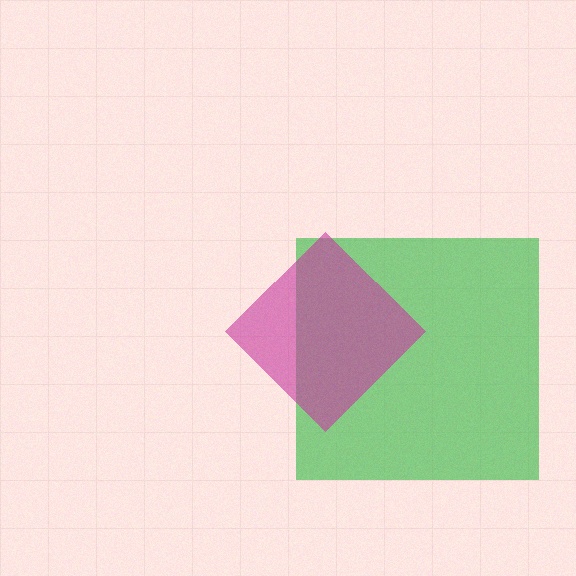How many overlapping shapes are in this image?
There are 2 overlapping shapes in the image.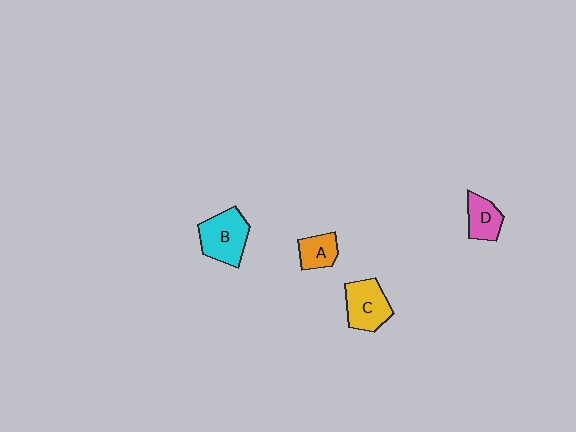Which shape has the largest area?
Shape B (cyan).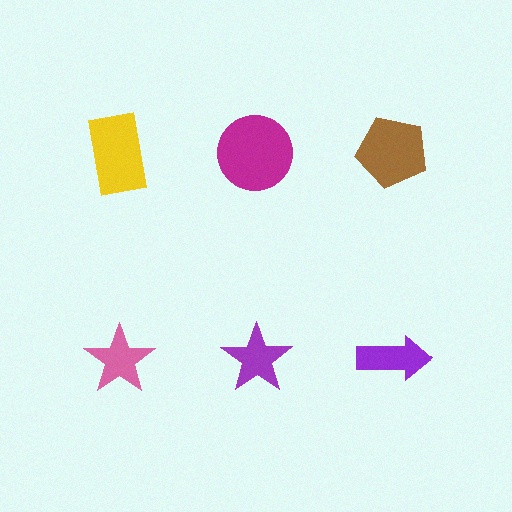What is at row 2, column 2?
A purple star.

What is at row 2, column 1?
A pink star.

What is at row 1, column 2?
A magenta circle.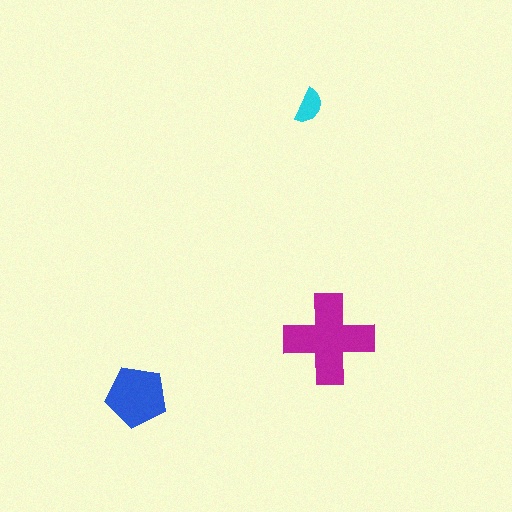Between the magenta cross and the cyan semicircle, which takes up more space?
The magenta cross.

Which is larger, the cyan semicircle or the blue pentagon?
The blue pentagon.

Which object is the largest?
The magenta cross.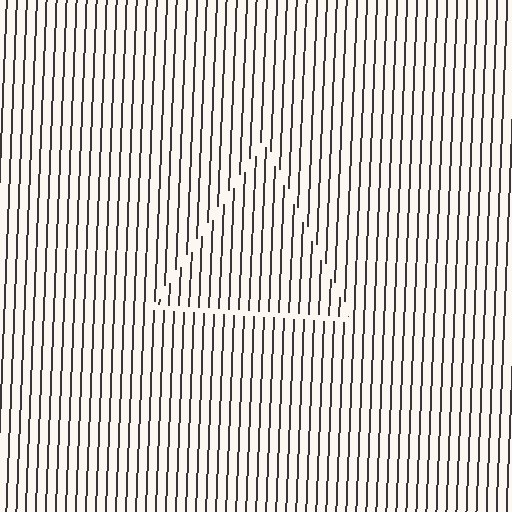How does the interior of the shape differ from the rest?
The interior of the shape contains the same grating, shifted by half a period — the contour is defined by the phase discontinuity where line-ends from the inner and outer gratings abut.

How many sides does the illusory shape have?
3 sides — the line-ends trace a triangle.